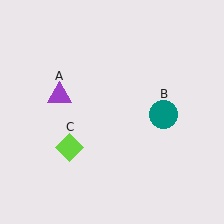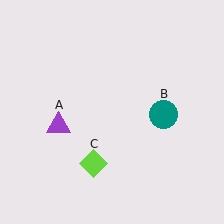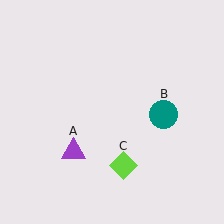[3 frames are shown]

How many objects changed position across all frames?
2 objects changed position: purple triangle (object A), lime diamond (object C).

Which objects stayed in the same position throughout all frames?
Teal circle (object B) remained stationary.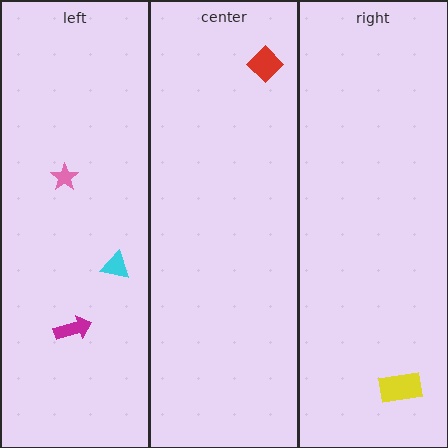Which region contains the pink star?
The left region.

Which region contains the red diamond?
The center region.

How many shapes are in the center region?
1.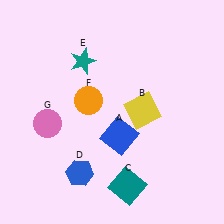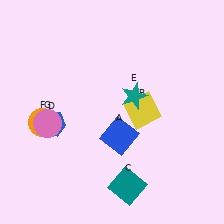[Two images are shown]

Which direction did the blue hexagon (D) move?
The blue hexagon (D) moved up.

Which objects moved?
The objects that moved are: the blue hexagon (D), the teal star (E), the orange circle (F).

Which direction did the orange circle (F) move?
The orange circle (F) moved left.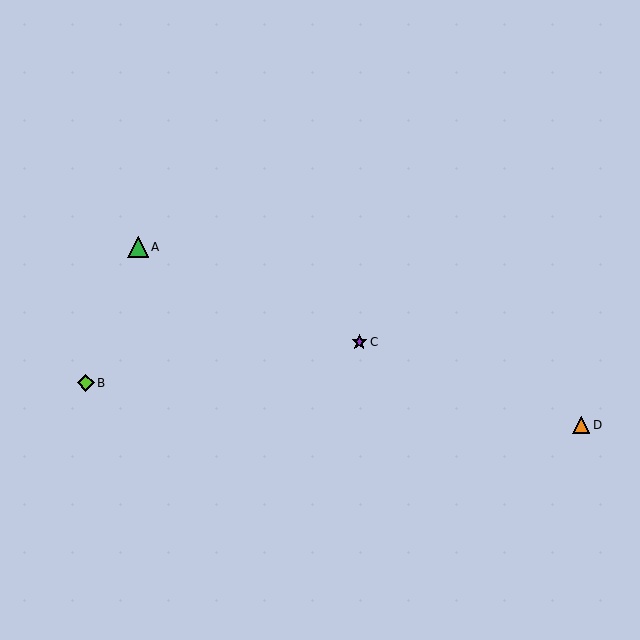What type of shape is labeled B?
Shape B is a lime diamond.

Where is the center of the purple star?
The center of the purple star is at (359, 342).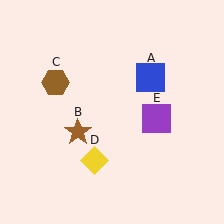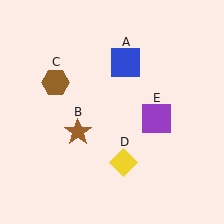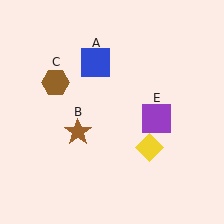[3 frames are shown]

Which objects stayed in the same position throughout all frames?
Brown star (object B) and brown hexagon (object C) and purple square (object E) remained stationary.